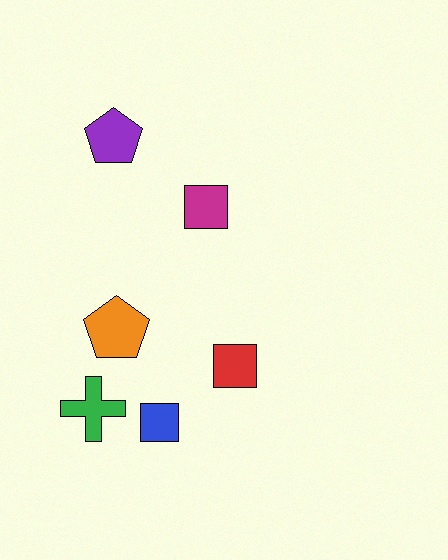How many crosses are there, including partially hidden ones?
There is 1 cross.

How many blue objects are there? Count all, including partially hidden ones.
There is 1 blue object.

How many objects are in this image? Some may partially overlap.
There are 6 objects.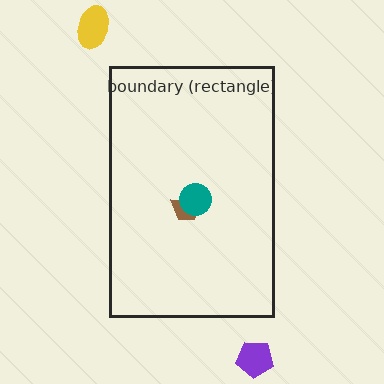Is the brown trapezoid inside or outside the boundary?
Inside.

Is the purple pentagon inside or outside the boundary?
Outside.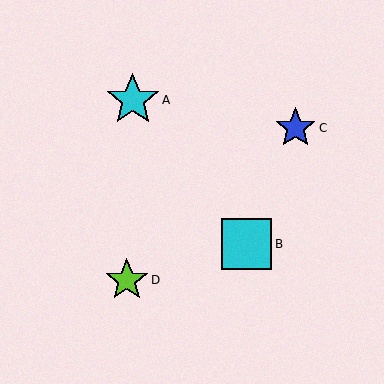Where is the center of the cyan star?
The center of the cyan star is at (133, 100).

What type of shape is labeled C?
Shape C is a blue star.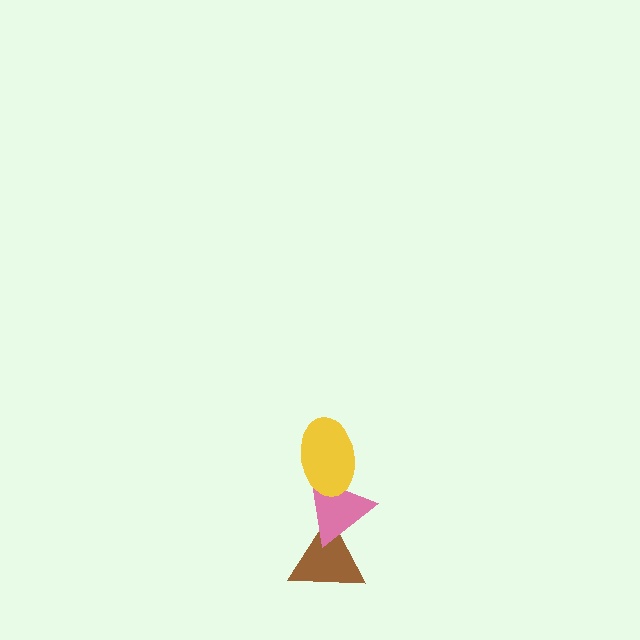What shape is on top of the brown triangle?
The pink triangle is on top of the brown triangle.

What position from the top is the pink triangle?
The pink triangle is 2nd from the top.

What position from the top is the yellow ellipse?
The yellow ellipse is 1st from the top.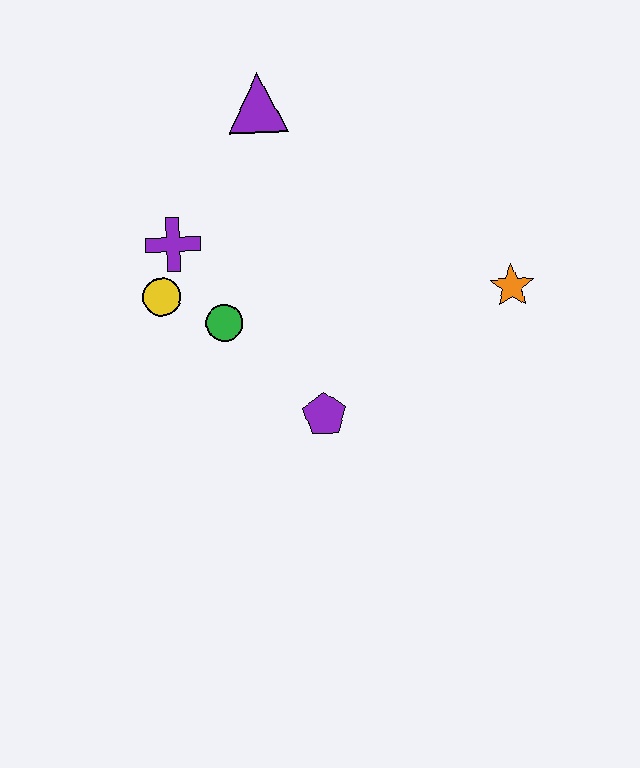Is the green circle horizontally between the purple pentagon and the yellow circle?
Yes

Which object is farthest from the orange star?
The yellow circle is farthest from the orange star.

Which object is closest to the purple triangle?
The purple cross is closest to the purple triangle.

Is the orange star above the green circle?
Yes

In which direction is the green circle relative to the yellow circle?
The green circle is to the right of the yellow circle.